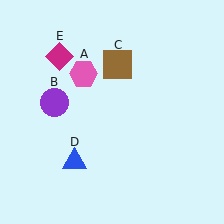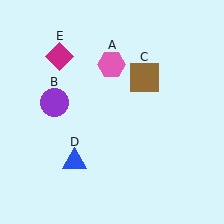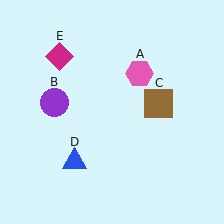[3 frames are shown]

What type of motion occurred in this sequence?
The pink hexagon (object A), brown square (object C) rotated clockwise around the center of the scene.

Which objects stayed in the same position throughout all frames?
Purple circle (object B) and blue triangle (object D) and magenta diamond (object E) remained stationary.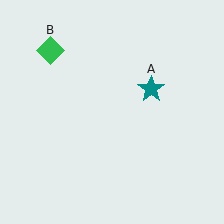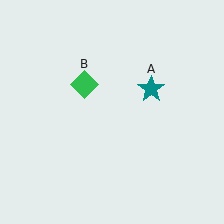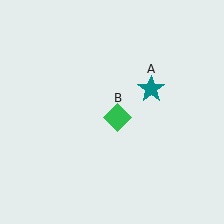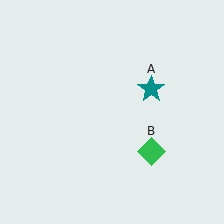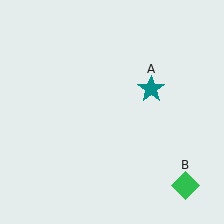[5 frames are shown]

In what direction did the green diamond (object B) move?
The green diamond (object B) moved down and to the right.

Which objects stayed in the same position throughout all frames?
Teal star (object A) remained stationary.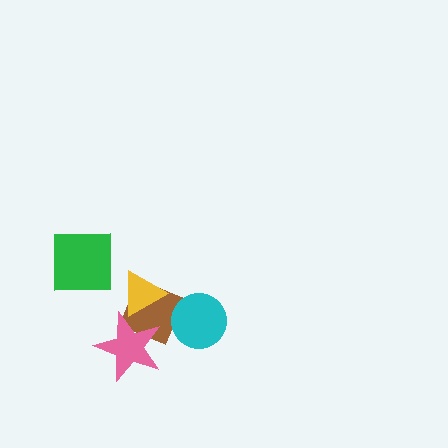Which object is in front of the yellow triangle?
The pink star is in front of the yellow triangle.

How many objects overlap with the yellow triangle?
2 objects overlap with the yellow triangle.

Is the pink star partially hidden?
No, no other shape covers it.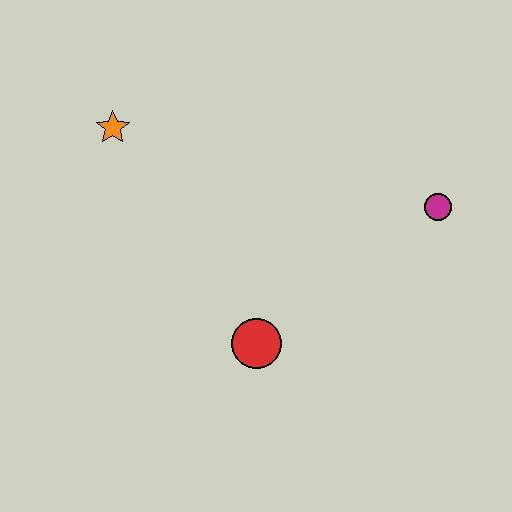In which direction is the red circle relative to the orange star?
The red circle is below the orange star.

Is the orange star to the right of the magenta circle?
No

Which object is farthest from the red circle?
The orange star is farthest from the red circle.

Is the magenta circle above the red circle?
Yes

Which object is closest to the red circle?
The magenta circle is closest to the red circle.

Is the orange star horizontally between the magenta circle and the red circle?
No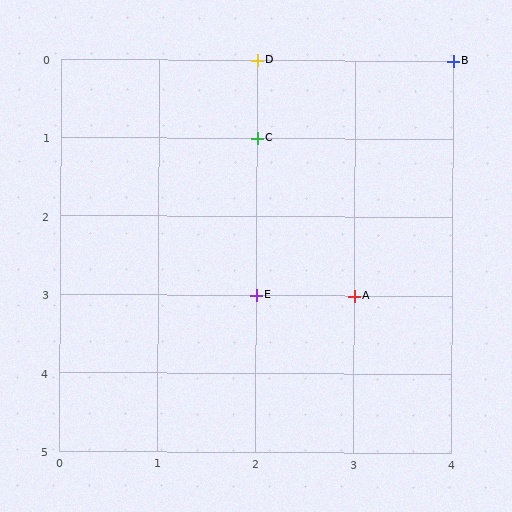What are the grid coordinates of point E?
Point E is at grid coordinates (2, 3).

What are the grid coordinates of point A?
Point A is at grid coordinates (3, 3).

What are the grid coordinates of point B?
Point B is at grid coordinates (4, 0).